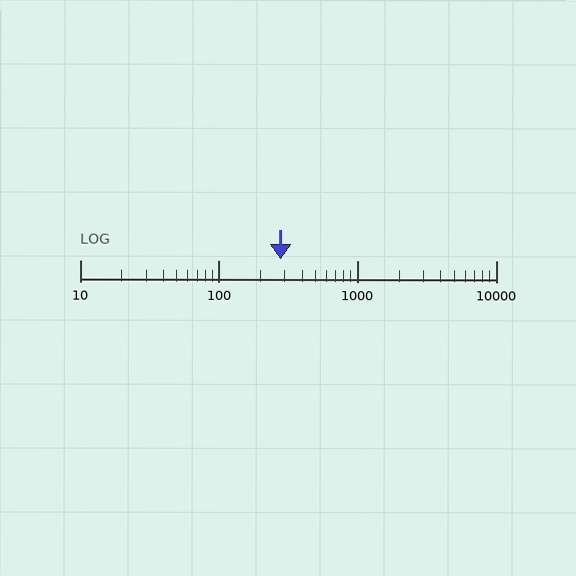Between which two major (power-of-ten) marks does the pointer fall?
The pointer is between 100 and 1000.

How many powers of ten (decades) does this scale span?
The scale spans 3 decades, from 10 to 10000.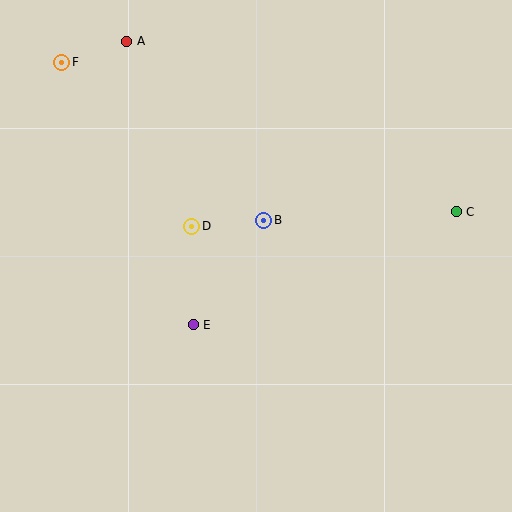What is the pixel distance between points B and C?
The distance between B and C is 193 pixels.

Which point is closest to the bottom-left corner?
Point E is closest to the bottom-left corner.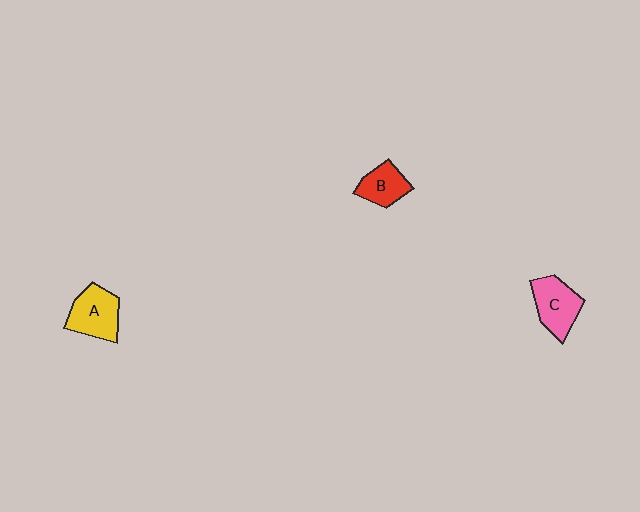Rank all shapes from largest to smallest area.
From largest to smallest: A (yellow), C (pink), B (red).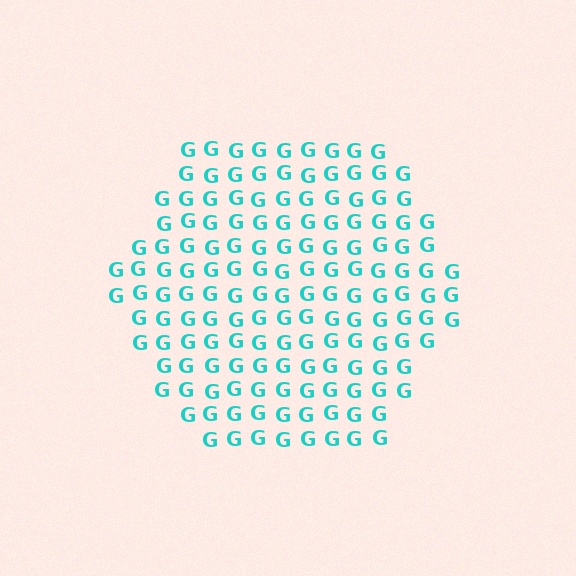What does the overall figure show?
The overall figure shows a hexagon.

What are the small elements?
The small elements are letter G's.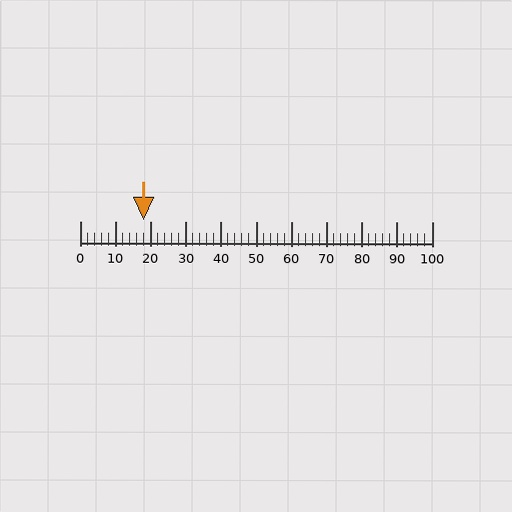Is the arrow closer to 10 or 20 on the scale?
The arrow is closer to 20.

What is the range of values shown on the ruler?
The ruler shows values from 0 to 100.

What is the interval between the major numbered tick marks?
The major tick marks are spaced 10 units apart.